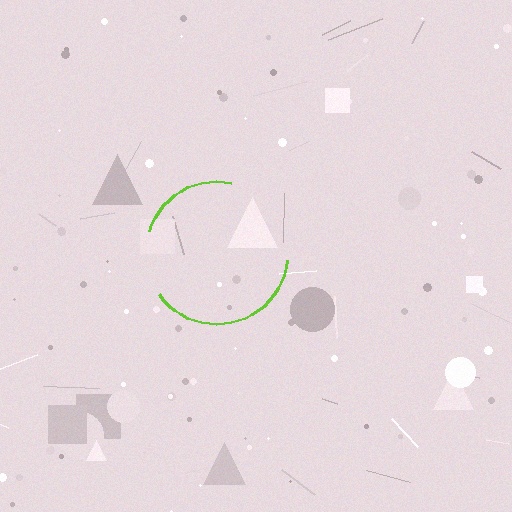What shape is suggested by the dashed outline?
The dashed outline suggests a circle.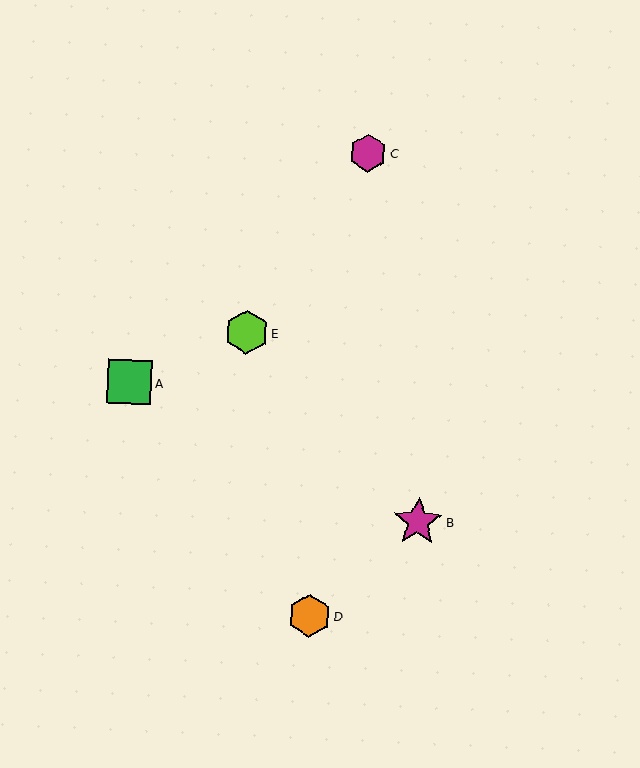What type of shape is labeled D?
Shape D is an orange hexagon.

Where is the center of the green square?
The center of the green square is at (129, 382).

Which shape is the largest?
The magenta star (labeled B) is the largest.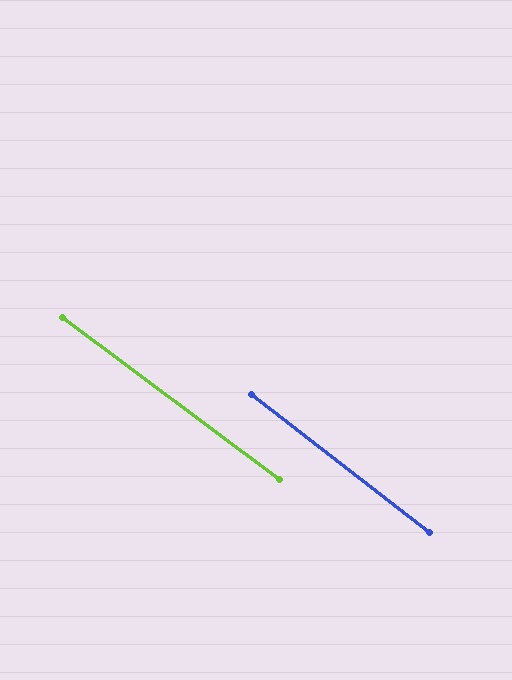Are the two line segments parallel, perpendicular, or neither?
Parallel — their directions differ by only 0.9°.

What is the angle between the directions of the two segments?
Approximately 1 degree.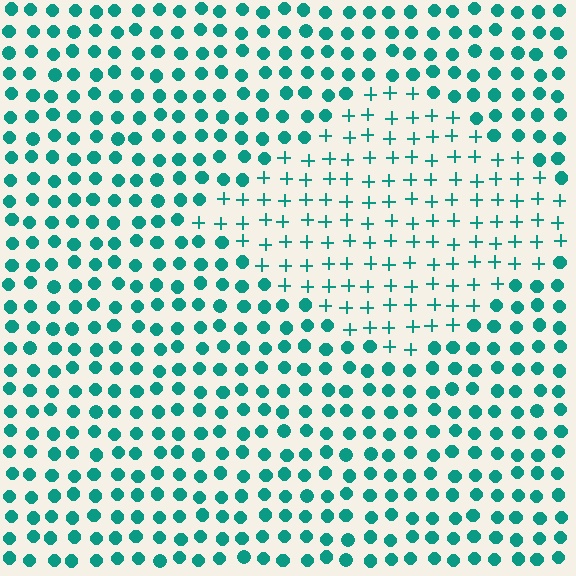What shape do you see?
I see a diamond.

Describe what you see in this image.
The image is filled with small teal elements arranged in a uniform grid. A diamond-shaped region contains plus signs, while the surrounding area contains circles. The boundary is defined purely by the change in element shape.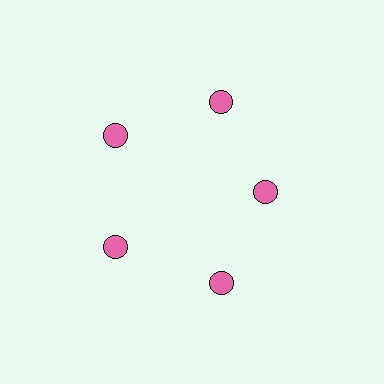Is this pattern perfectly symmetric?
No. The 5 pink circles are arranged in a ring, but one element near the 3 o'clock position is pulled inward toward the center, breaking the 5-fold rotational symmetry.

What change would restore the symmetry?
The symmetry would be restored by moving it outward, back onto the ring so that all 5 circles sit at equal angles and equal distance from the center.